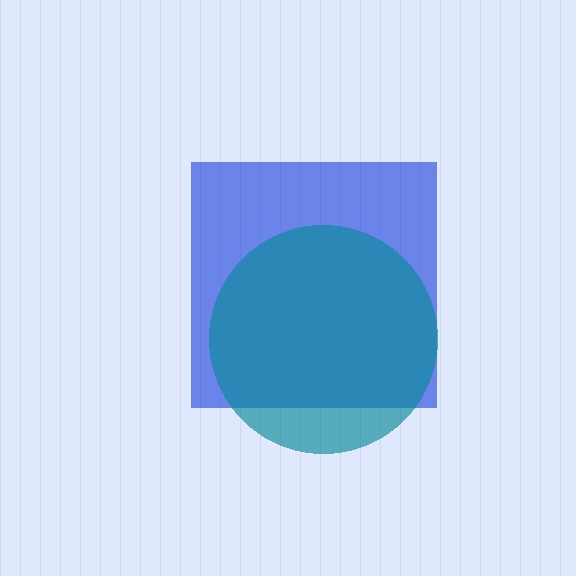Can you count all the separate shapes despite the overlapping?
Yes, there are 2 separate shapes.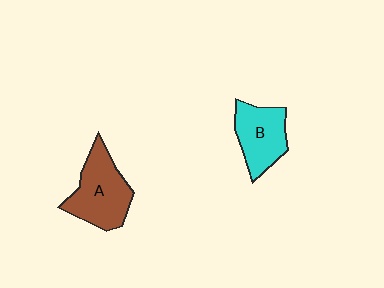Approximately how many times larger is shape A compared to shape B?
Approximately 1.2 times.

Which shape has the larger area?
Shape A (brown).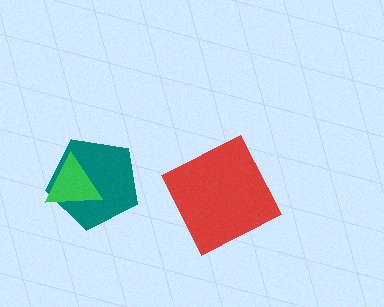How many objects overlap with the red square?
0 objects overlap with the red square.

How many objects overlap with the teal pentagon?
1 object overlaps with the teal pentagon.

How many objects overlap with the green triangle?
1 object overlaps with the green triangle.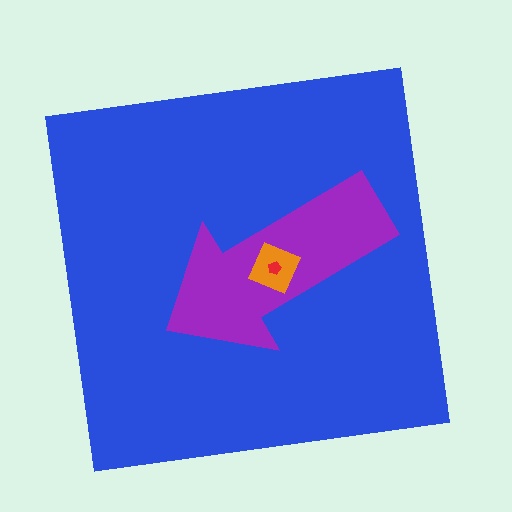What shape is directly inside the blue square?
The purple arrow.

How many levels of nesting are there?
4.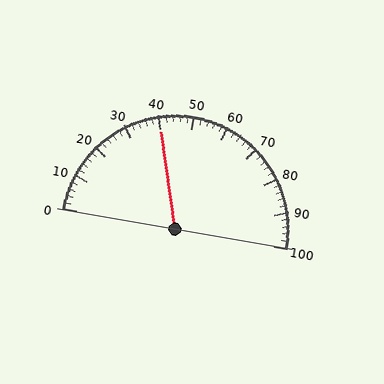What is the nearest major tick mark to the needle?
The nearest major tick mark is 40.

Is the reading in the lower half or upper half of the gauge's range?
The reading is in the lower half of the range (0 to 100).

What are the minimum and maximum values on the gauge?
The gauge ranges from 0 to 100.